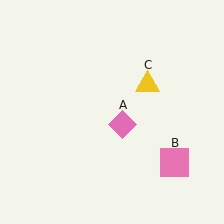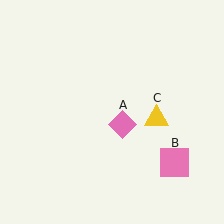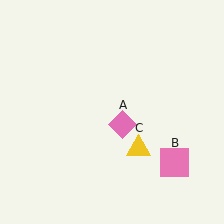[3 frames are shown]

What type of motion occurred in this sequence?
The yellow triangle (object C) rotated clockwise around the center of the scene.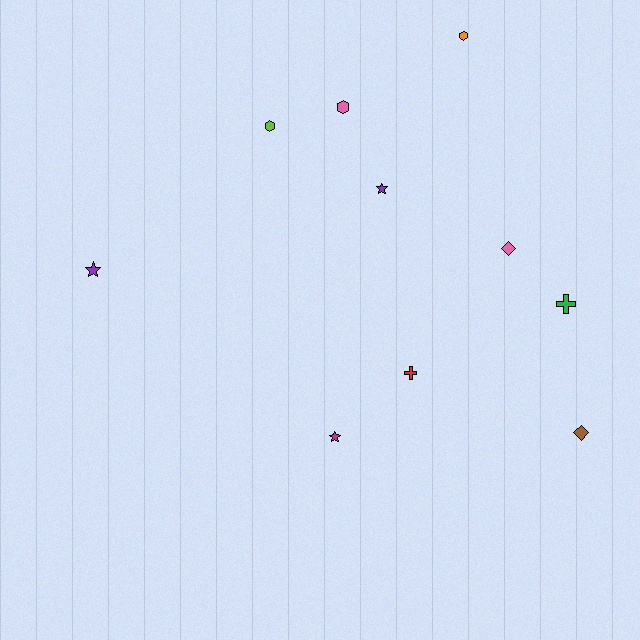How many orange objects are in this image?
There is 1 orange object.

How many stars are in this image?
There are 3 stars.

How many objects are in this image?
There are 10 objects.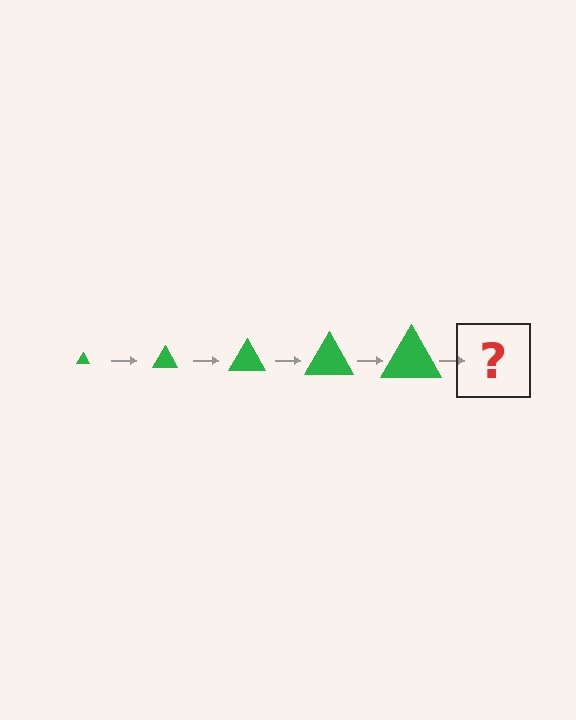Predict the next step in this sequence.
The next step is a green triangle, larger than the previous one.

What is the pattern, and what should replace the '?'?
The pattern is that the triangle gets progressively larger each step. The '?' should be a green triangle, larger than the previous one.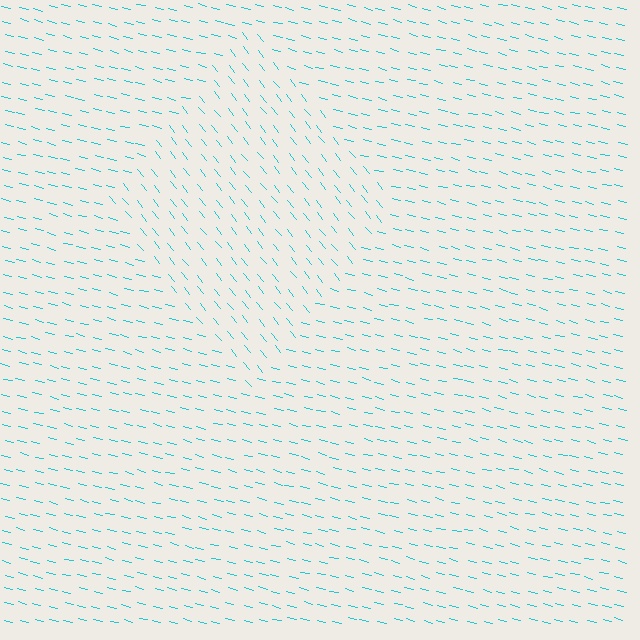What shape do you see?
I see a diamond.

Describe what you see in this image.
The image is filled with small cyan line segments. A diamond region in the image has lines oriented differently from the surrounding lines, creating a visible texture boundary.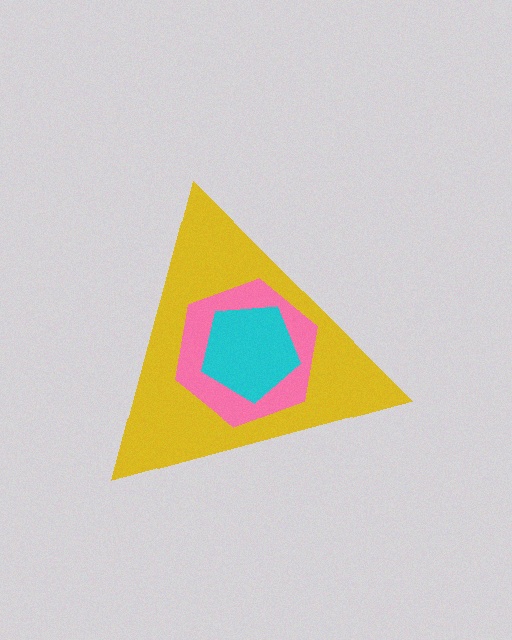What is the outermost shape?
The yellow triangle.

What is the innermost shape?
The cyan pentagon.